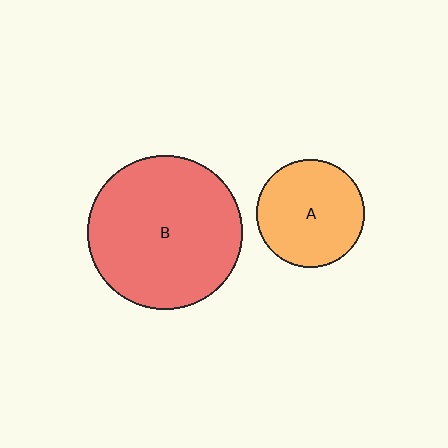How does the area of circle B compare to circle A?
Approximately 2.1 times.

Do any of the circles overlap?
No, none of the circles overlap.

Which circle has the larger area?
Circle B (red).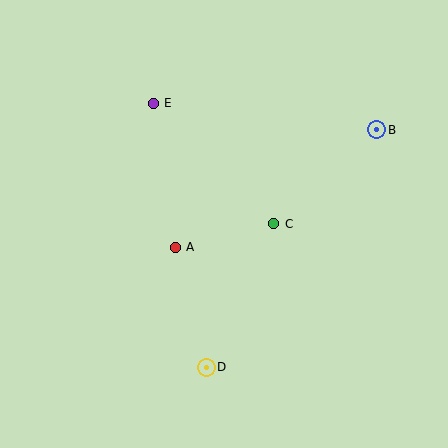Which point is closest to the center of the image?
Point C at (274, 224) is closest to the center.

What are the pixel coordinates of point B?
Point B is at (377, 130).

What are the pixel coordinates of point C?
Point C is at (274, 224).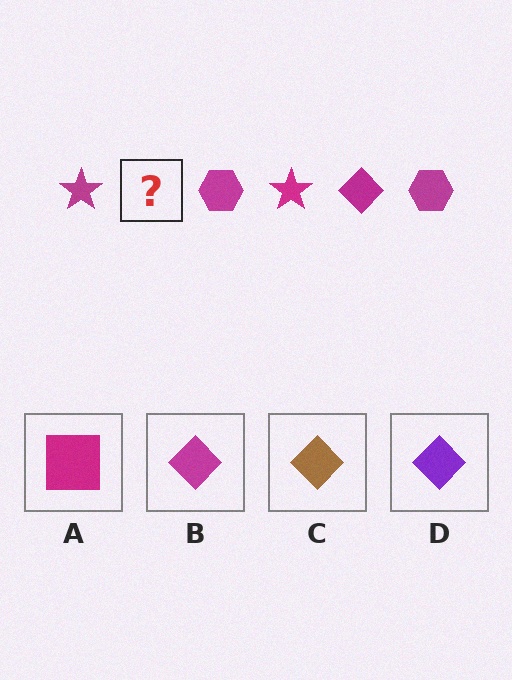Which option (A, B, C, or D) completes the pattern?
B.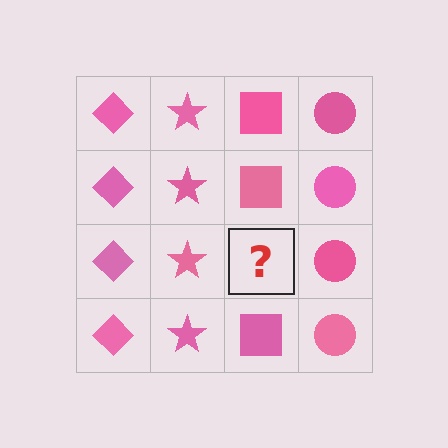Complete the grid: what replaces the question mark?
The question mark should be replaced with a pink square.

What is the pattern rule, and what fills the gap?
The rule is that each column has a consistent shape. The gap should be filled with a pink square.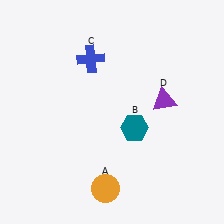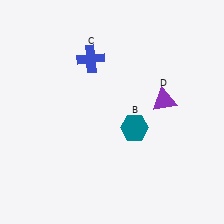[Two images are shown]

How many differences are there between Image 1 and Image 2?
There is 1 difference between the two images.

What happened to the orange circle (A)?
The orange circle (A) was removed in Image 2. It was in the bottom-left area of Image 1.